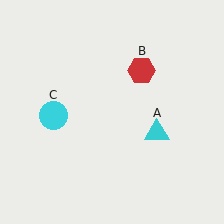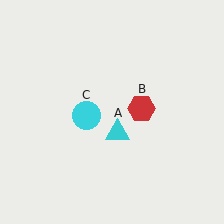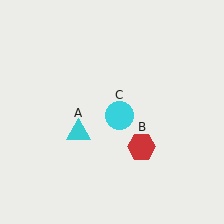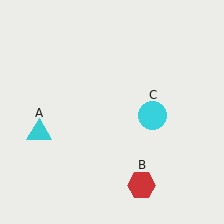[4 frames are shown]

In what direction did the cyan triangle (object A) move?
The cyan triangle (object A) moved left.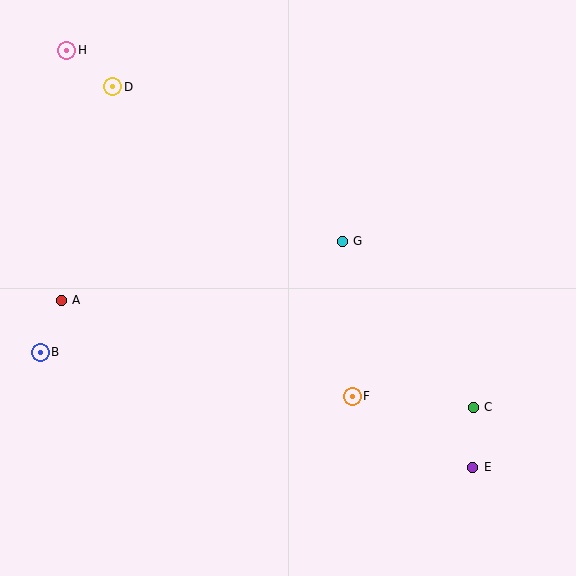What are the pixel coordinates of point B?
Point B is at (40, 352).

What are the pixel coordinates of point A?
Point A is at (61, 300).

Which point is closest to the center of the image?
Point G at (342, 241) is closest to the center.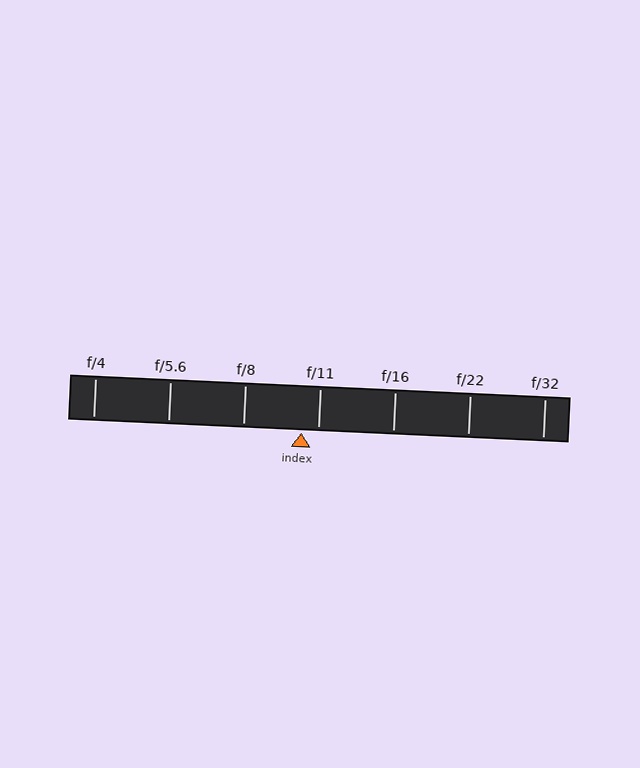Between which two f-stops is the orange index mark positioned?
The index mark is between f/8 and f/11.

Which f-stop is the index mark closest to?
The index mark is closest to f/11.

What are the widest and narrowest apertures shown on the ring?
The widest aperture shown is f/4 and the narrowest is f/32.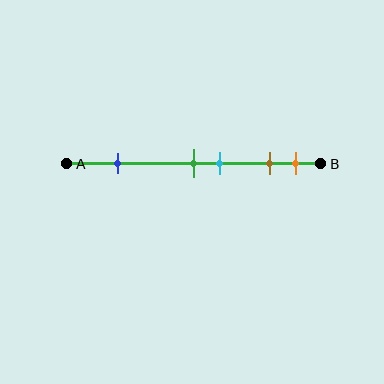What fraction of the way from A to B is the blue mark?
The blue mark is approximately 20% (0.2) of the way from A to B.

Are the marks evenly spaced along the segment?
No, the marks are not evenly spaced.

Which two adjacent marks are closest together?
The green and cyan marks are the closest adjacent pair.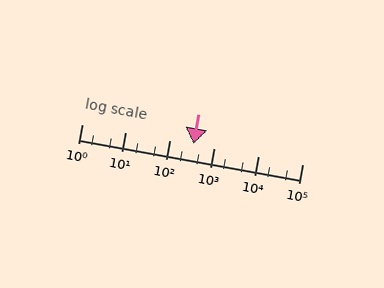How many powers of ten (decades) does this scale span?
The scale spans 5 decades, from 1 to 100000.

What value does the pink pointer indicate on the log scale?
The pointer indicates approximately 350.